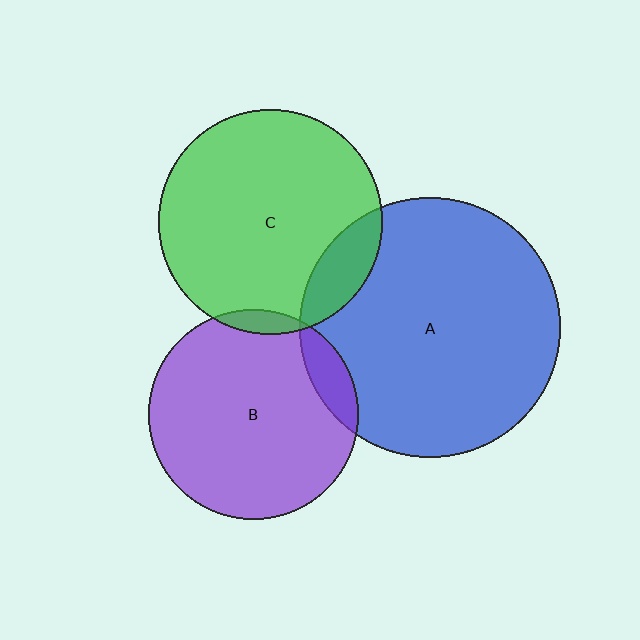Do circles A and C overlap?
Yes.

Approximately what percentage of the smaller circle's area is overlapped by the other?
Approximately 15%.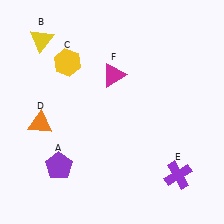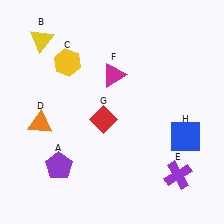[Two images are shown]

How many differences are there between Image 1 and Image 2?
There are 2 differences between the two images.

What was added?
A red diamond (G), a blue square (H) were added in Image 2.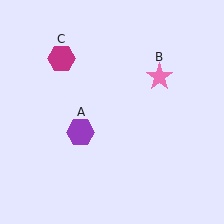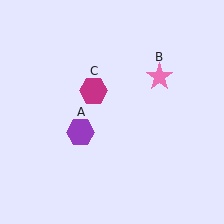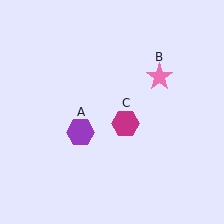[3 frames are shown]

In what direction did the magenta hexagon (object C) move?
The magenta hexagon (object C) moved down and to the right.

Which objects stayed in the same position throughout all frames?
Purple hexagon (object A) and pink star (object B) remained stationary.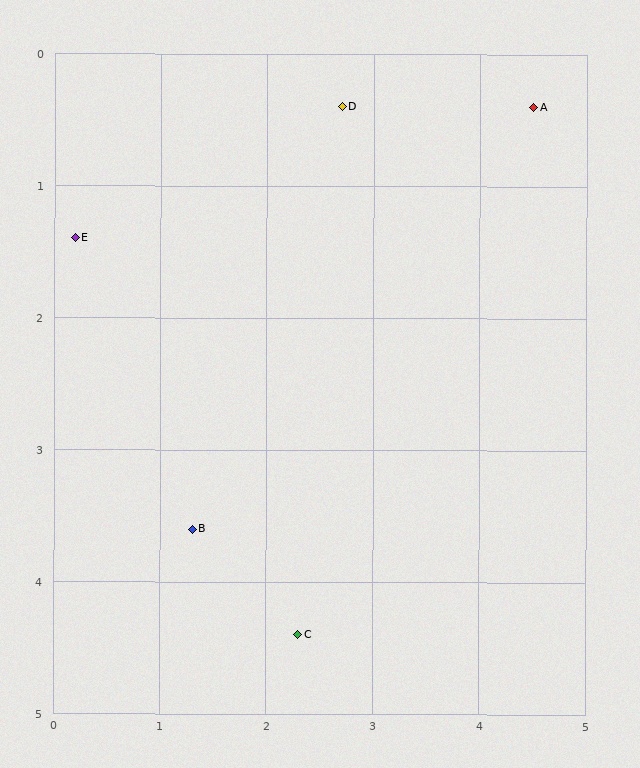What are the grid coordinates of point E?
Point E is at approximately (0.2, 1.4).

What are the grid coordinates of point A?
Point A is at approximately (4.5, 0.4).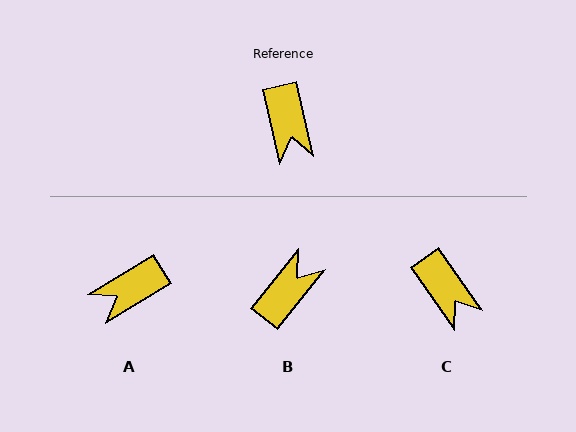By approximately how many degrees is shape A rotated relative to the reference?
Approximately 71 degrees clockwise.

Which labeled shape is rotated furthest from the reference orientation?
B, about 129 degrees away.